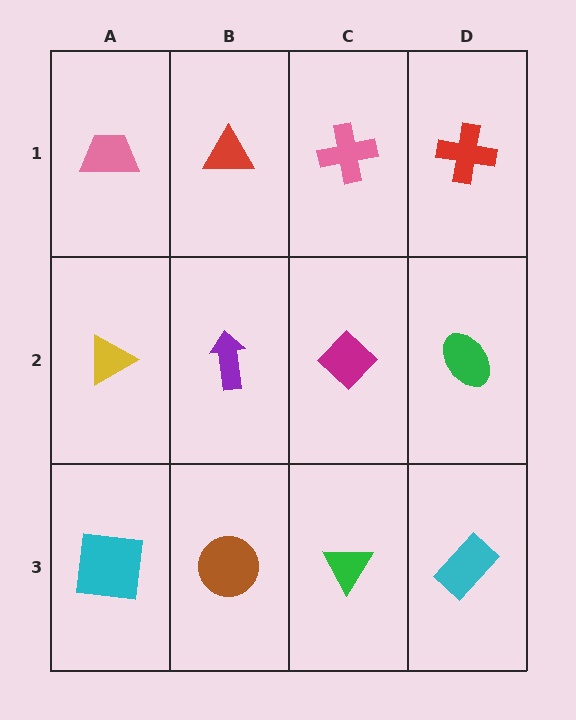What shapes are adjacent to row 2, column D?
A red cross (row 1, column D), a cyan rectangle (row 3, column D), a magenta diamond (row 2, column C).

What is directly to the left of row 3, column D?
A green triangle.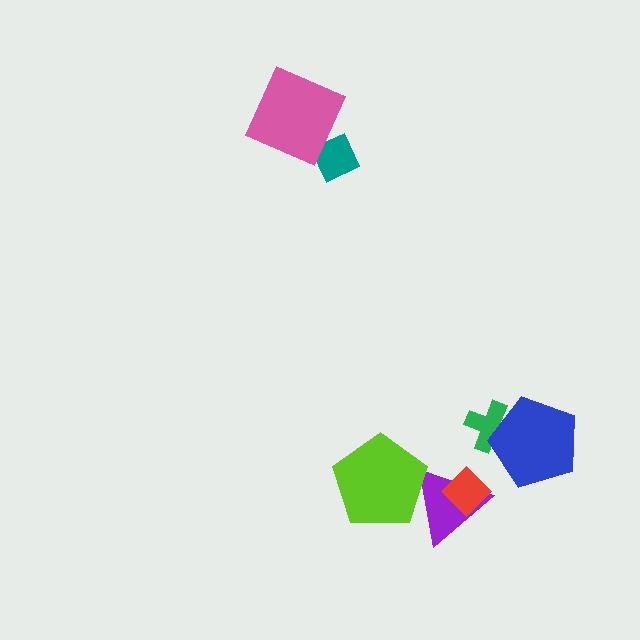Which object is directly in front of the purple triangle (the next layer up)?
The red diamond is directly in front of the purple triangle.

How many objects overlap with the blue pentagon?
1 object overlaps with the blue pentagon.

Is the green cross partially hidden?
Yes, it is partially covered by another shape.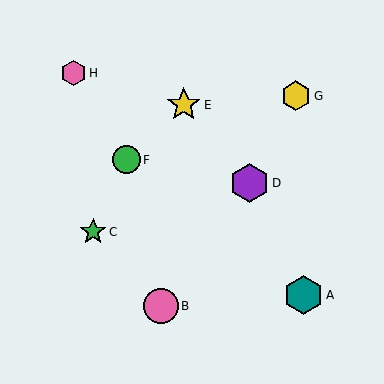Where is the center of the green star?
The center of the green star is at (93, 232).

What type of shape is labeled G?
Shape G is a yellow hexagon.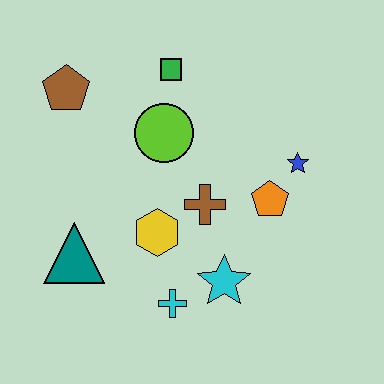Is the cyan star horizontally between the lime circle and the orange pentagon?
Yes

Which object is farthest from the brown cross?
The brown pentagon is farthest from the brown cross.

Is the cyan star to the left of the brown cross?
No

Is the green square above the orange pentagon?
Yes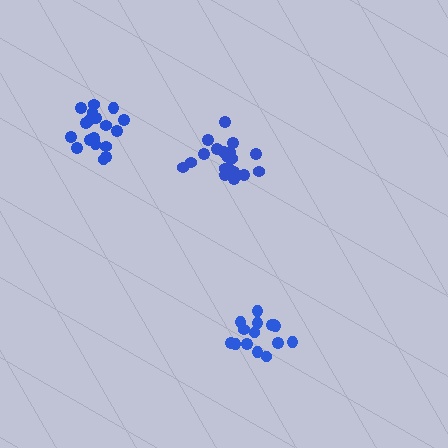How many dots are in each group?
Group 1: 15 dots, Group 2: 18 dots, Group 3: 19 dots (52 total).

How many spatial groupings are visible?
There are 3 spatial groupings.